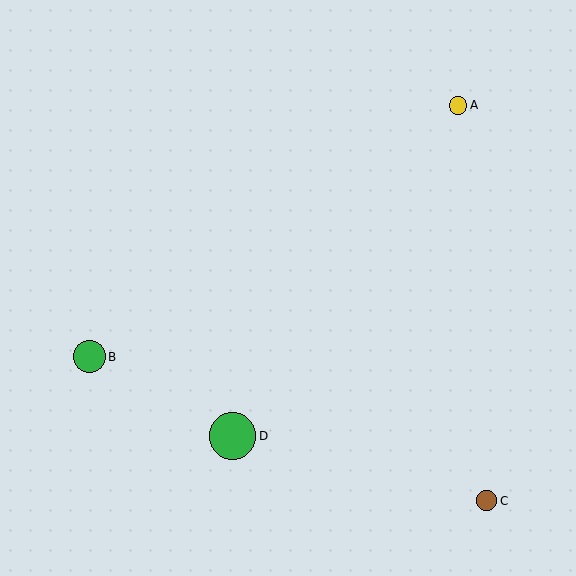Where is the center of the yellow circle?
The center of the yellow circle is at (458, 105).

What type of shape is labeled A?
Shape A is a yellow circle.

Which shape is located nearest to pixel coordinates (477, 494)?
The brown circle (labeled C) at (486, 501) is nearest to that location.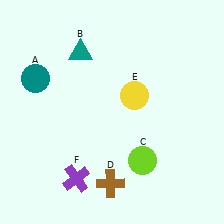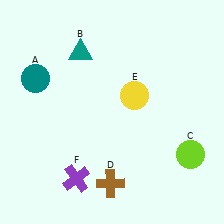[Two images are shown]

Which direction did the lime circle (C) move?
The lime circle (C) moved right.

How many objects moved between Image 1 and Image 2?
1 object moved between the two images.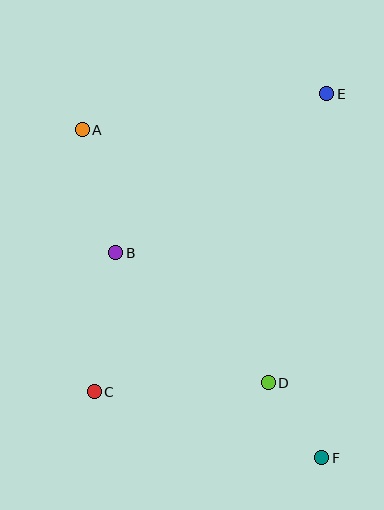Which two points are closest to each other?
Points D and F are closest to each other.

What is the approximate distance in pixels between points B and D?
The distance between B and D is approximately 200 pixels.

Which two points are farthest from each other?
Points A and F are farthest from each other.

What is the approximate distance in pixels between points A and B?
The distance between A and B is approximately 128 pixels.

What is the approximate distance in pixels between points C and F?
The distance between C and F is approximately 236 pixels.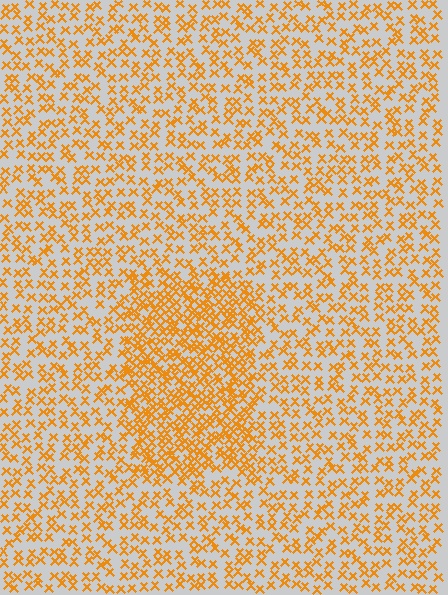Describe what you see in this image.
The image contains small orange elements arranged at two different densities. A rectangle-shaped region is visible where the elements are more densely packed than the surrounding area.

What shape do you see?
I see a rectangle.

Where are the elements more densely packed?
The elements are more densely packed inside the rectangle boundary.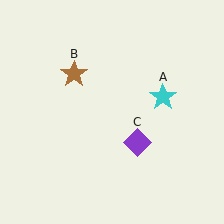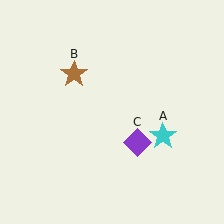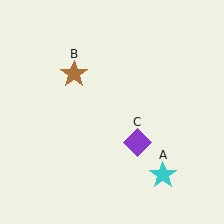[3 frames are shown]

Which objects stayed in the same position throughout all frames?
Brown star (object B) and purple diamond (object C) remained stationary.